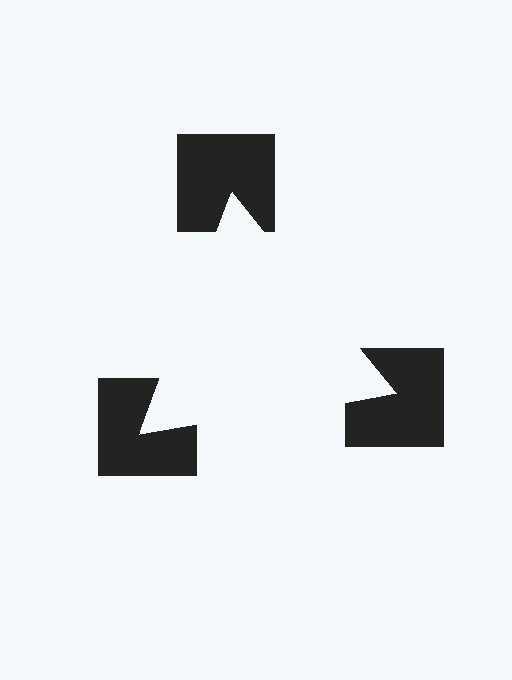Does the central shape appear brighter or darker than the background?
It typically appears slightly brighter than the background, even though no actual brightness change is drawn.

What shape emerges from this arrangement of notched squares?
An illusory triangle — its edges are inferred from the aligned wedge cuts in the notched squares, not physically drawn.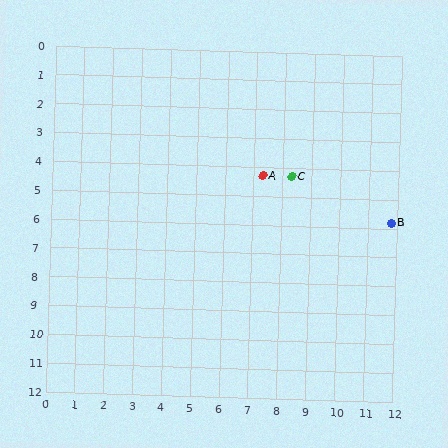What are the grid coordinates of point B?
Point B is at approximately (11.8, 5.8).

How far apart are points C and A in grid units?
Points C and A are about 1.0 grid units apart.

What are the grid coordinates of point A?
Point A is at approximately (7.3, 4.3).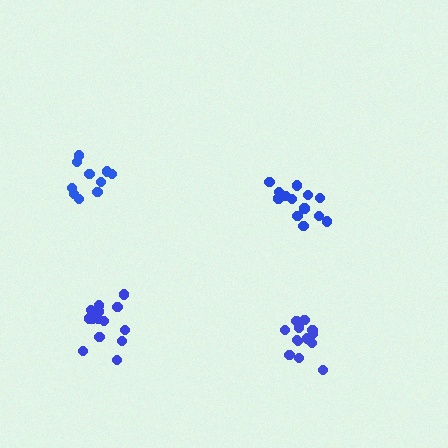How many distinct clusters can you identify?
There are 4 distinct clusters.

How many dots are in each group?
Group 1: 13 dots, Group 2: 13 dots, Group 3: 14 dots, Group 4: 10 dots (50 total).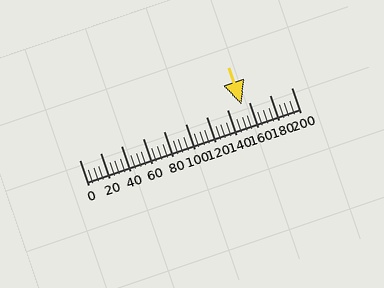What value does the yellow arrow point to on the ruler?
The yellow arrow points to approximately 153.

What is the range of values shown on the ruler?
The ruler shows values from 0 to 200.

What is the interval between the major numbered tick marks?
The major tick marks are spaced 20 units apart.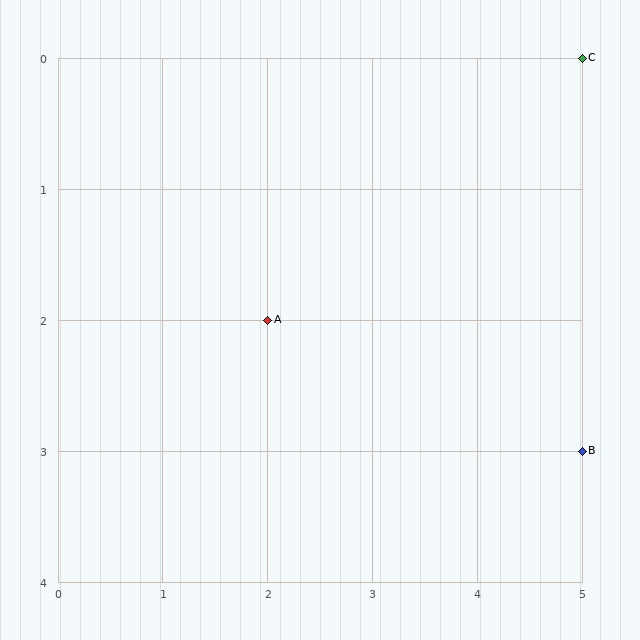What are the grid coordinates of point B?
Point B is at grid coordinates (5, 3).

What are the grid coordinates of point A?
Point A is at grid coordinates (2, 2).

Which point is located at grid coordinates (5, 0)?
Point C is at (5, 0).